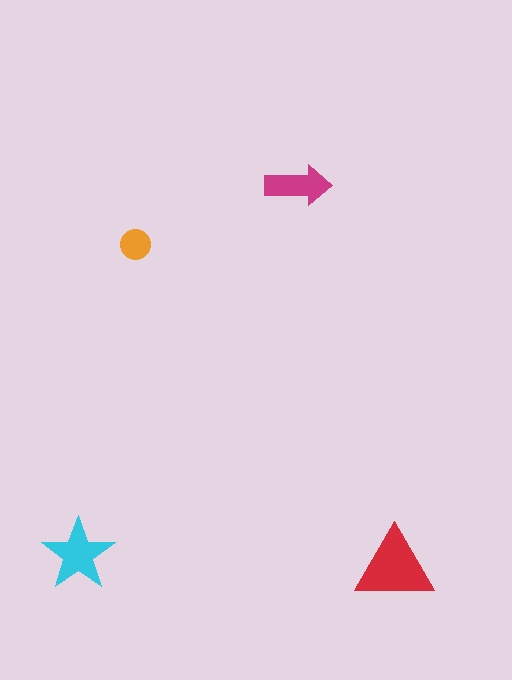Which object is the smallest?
The orange circle.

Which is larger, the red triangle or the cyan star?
The red triangle.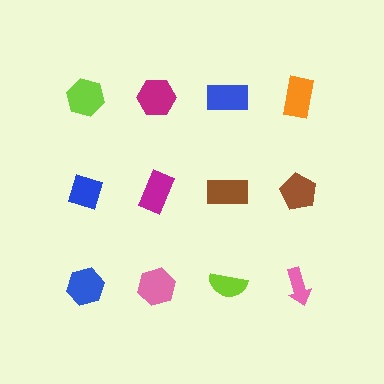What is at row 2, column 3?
A brown rectangle.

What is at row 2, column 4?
A brown pentagon.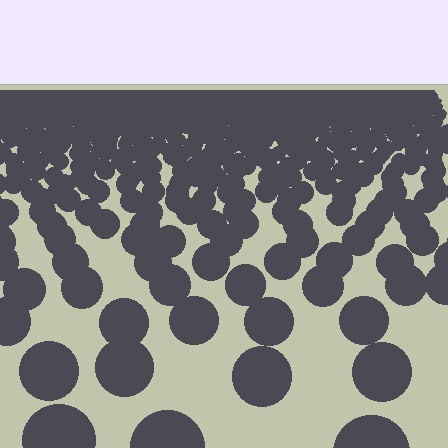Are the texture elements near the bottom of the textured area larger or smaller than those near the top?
Larger. Near the bottom, elements are closer to the viewer and appear at a bigger on-screen size.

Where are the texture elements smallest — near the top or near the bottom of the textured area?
Near the top.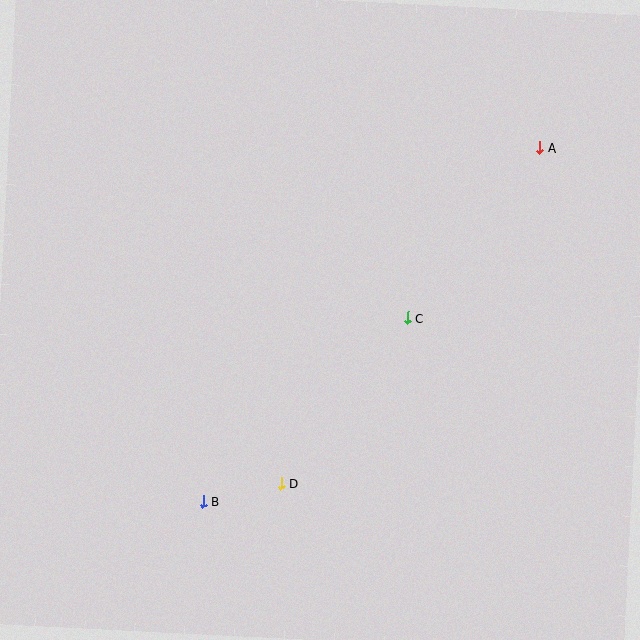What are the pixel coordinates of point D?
Point D is at (281, 483).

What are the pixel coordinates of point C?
Point C is at (408, 318).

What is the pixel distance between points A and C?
The distance between A and C is 216 pixels.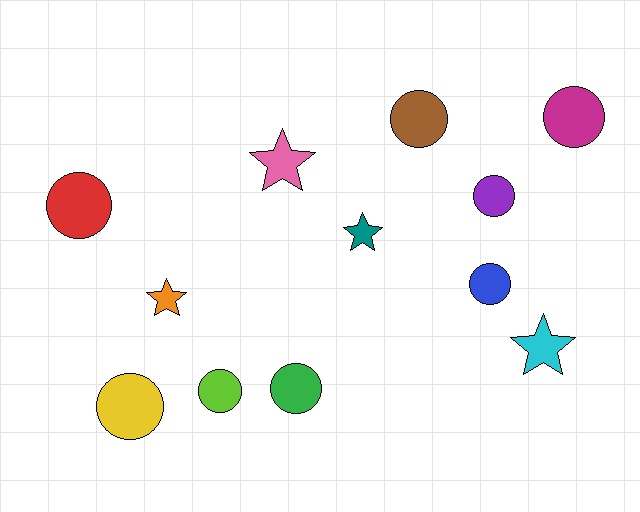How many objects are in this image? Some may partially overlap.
There are 12 objects.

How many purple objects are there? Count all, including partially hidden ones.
There is 1 purple object.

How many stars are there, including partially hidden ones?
There are 4 stars.